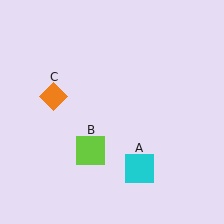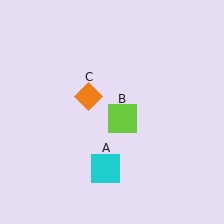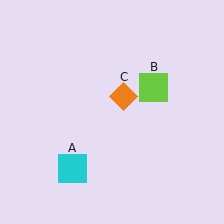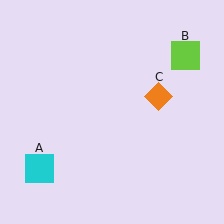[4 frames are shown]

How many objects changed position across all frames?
3 objects changed position: cyan square (object A), lime square (object B), orange diamond (object C).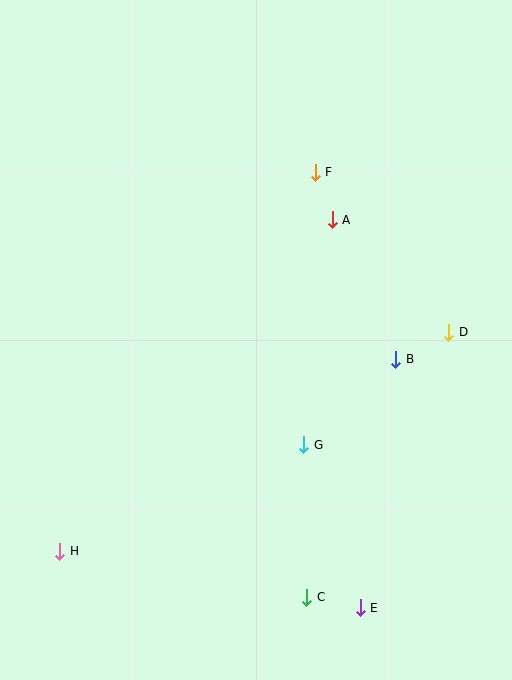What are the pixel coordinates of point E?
Point E is at (360, 608).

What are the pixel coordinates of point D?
Point D is at (449, 332).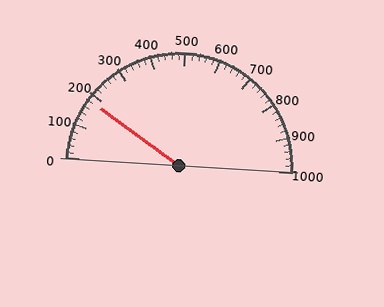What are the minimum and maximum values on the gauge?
The gauge ranges from 0 to 1000.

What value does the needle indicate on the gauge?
The needle indicates approximately 180.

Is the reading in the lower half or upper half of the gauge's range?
The reading is in the lower half of the range (0 to 1000).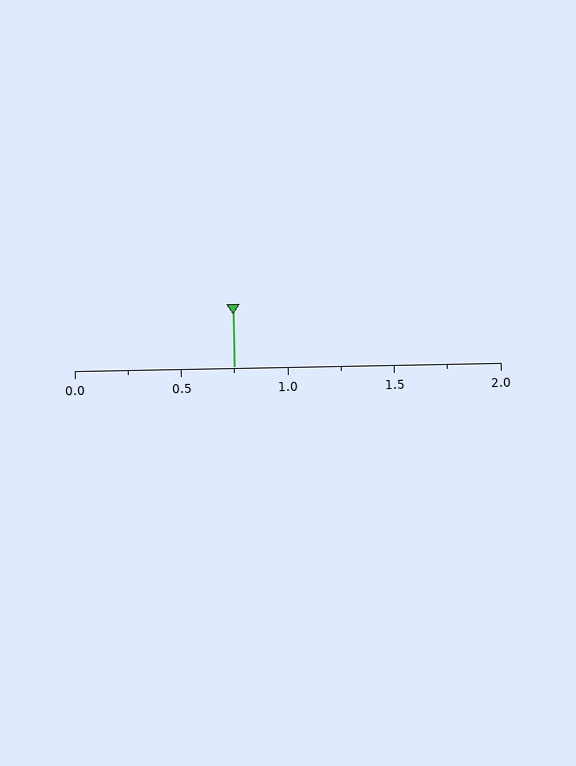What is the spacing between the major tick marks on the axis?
The major ticks are spaced 0.5 apart.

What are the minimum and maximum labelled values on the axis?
The axis runs from 0.0 to 2.0.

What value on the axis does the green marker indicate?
The marker indicates approximately 0.75.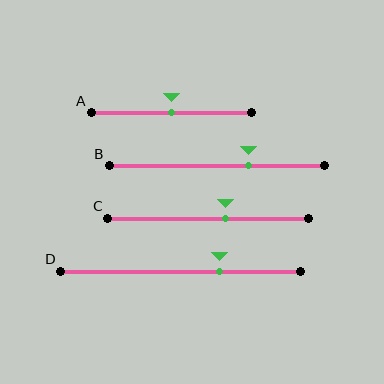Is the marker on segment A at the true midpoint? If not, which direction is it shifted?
Yes, the marker on segment A is at the true midpoint.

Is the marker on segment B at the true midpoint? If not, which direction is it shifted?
No, the marker on segment B is shifted to the right by about 15% of the segment length.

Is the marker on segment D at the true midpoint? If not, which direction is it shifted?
No, the marker on segment D is shifted to the right by about 16% of the segment length.